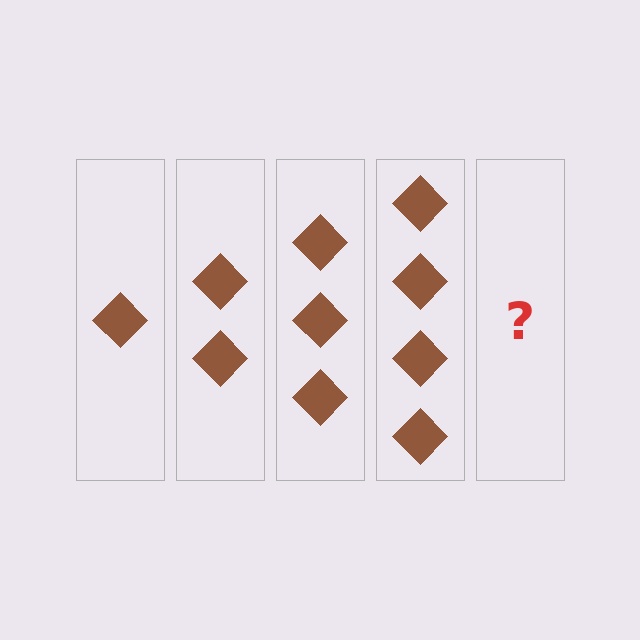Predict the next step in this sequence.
The next step is 5 diamonds.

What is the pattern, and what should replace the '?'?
The pattern is that each step adds one more diamond. The '?' should be 5 diamonds.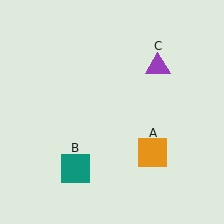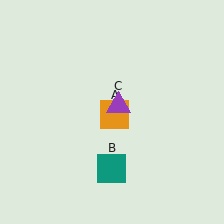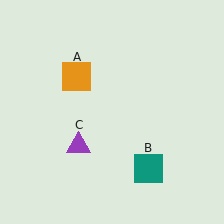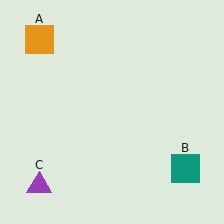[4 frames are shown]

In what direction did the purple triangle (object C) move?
The purple triangle (object C) moved down and to the left.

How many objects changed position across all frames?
3 objects changed position: orange square (object A), teal square (object B), purple triangle (object C).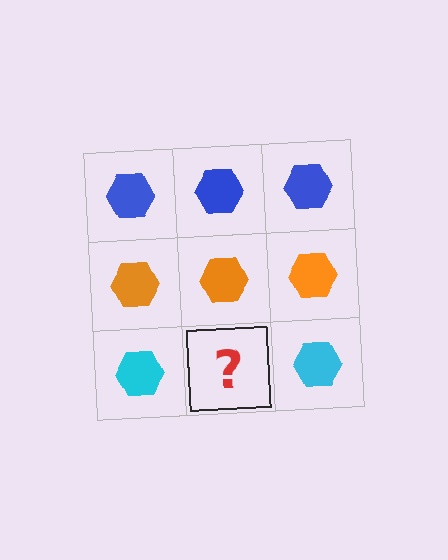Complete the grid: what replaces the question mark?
The question mark should be replaced with a cyan hexagon.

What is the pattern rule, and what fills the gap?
The rule is that each row has a consistent color. The gap should be filled with a cyan hexagon.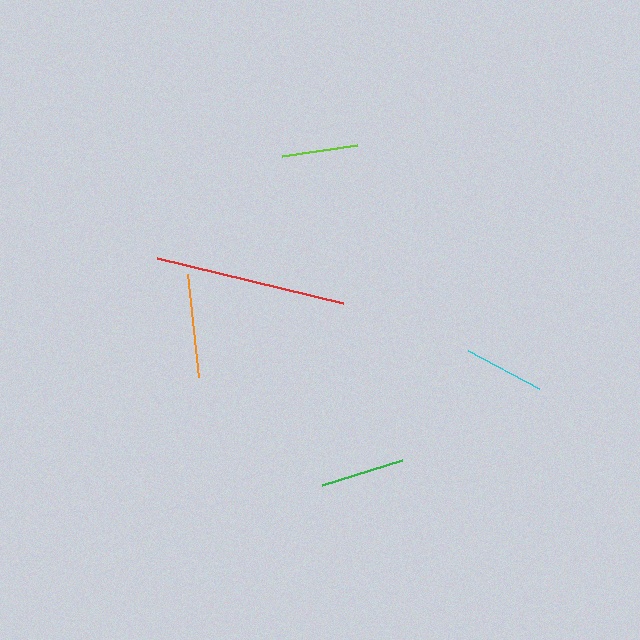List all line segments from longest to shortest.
From longest to shortest: red, orange, green, cyan, lime.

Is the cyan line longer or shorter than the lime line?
The cyan line is longer than the lime line.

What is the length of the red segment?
The red segment is approximately 191 pixels long.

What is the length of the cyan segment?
The cyan segment is approximately 81 pixels long.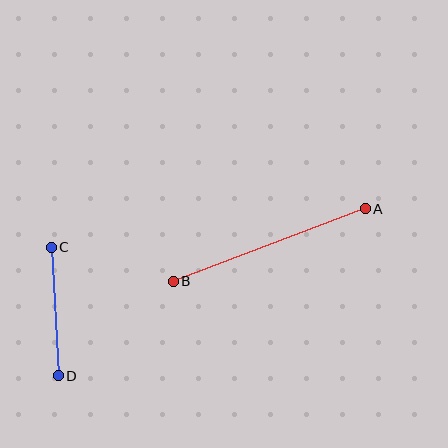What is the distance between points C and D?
The distance is approximately 129 pixels.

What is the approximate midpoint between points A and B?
The midpoint is at approximately (269, 245) pixels.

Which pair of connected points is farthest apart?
Points A and B are farthest apart.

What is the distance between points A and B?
The distance is approximately 206 pixels.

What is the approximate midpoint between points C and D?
The midpoint is at approximately (55, 311) pixels.